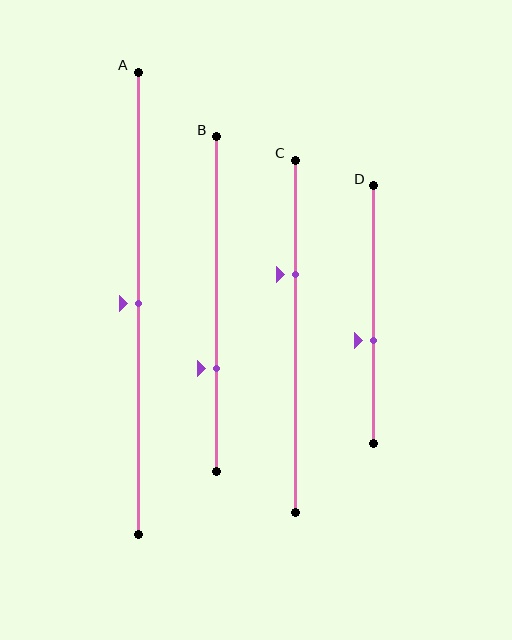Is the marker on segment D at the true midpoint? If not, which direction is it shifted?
No, the marker on segment D is shifted downward by about 10% of the segment length.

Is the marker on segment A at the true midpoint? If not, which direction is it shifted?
Yes, the marker on segment A is at the true midpoint.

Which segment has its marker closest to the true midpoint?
Segment A has its marker closest to the true midpoint.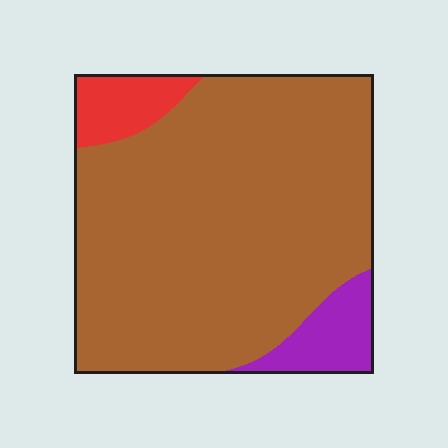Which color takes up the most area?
Brown, at roughly 85%.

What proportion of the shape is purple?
Purple covers 9% of the shape.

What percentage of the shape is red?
Red covers roughly 5% of the shape.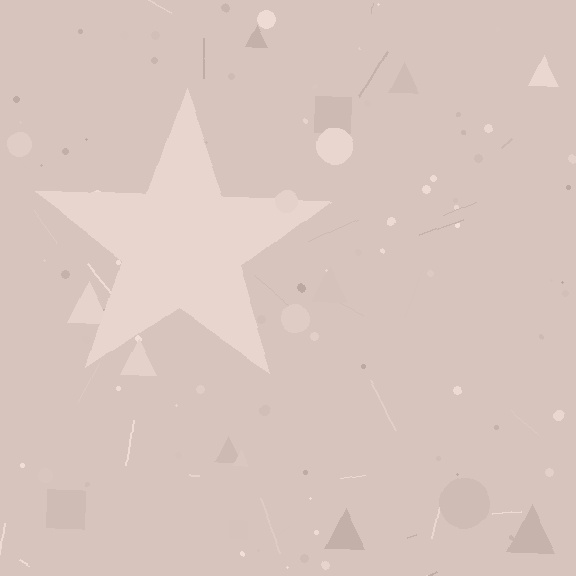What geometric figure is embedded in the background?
A star is embedded in the background.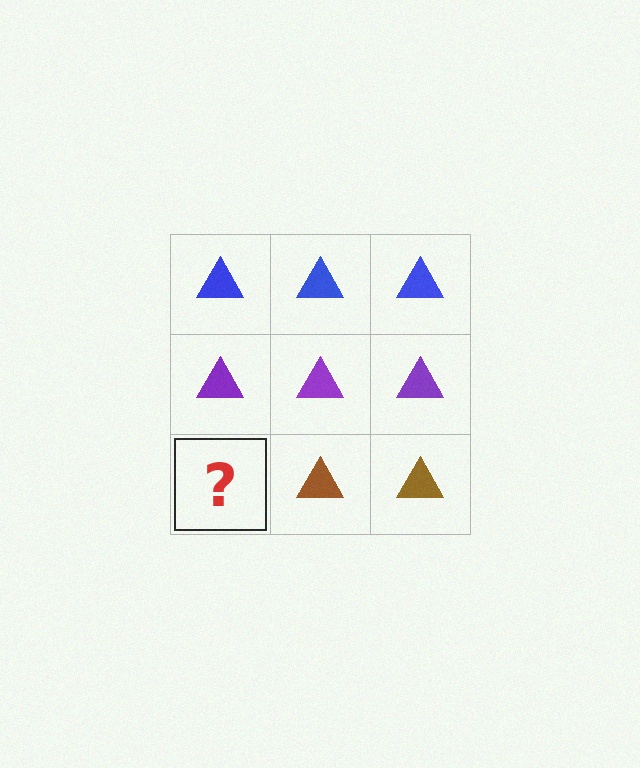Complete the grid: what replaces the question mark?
The question mark should be replaced with a brown triangle.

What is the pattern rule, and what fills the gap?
The rule is that each row has a consistent color. The gap should be filled with a brown triangle.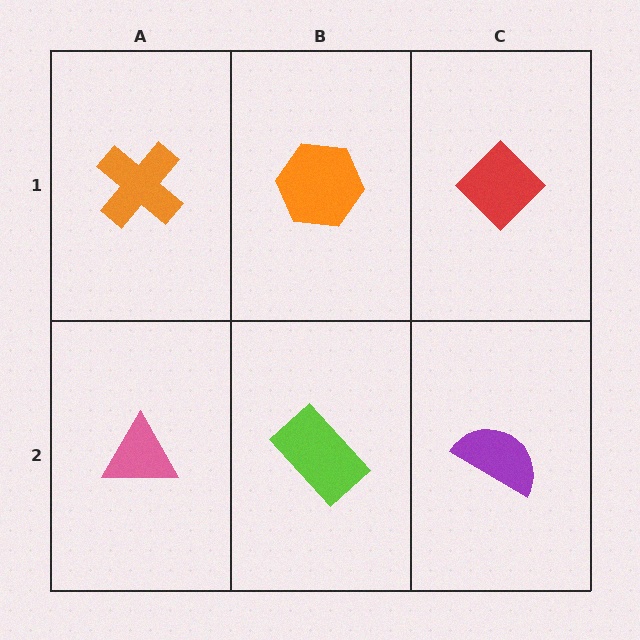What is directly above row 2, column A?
An orange cross.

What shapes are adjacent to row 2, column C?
A red diamond (row 1, column C), a lime rectangle (row 2, column B).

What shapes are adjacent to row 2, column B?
An orange hexagon (row 1, column B), a pink triangle (row 2, column A), a purple semicircle (row 2, column C).